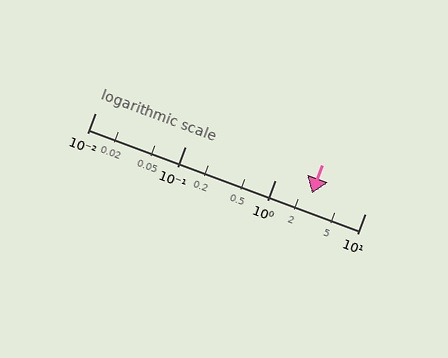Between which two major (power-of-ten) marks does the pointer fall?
The pointer is between 1 and 10.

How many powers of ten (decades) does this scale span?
The scale spans 3 decades, from 0.01 to 10.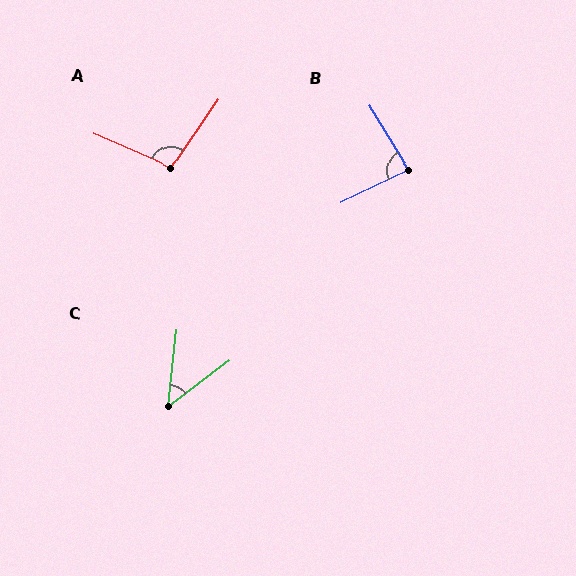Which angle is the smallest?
C, at approximately 46 degrees.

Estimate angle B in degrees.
Approximately 84 degrees.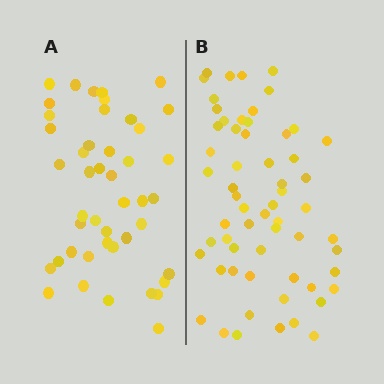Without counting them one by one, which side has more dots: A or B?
Region B (the right region) has more dots.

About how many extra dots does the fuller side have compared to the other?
Region B has approximately 15 more dots than region A.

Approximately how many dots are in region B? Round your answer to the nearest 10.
About 60 dots.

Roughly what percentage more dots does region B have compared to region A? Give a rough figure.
About 35% more.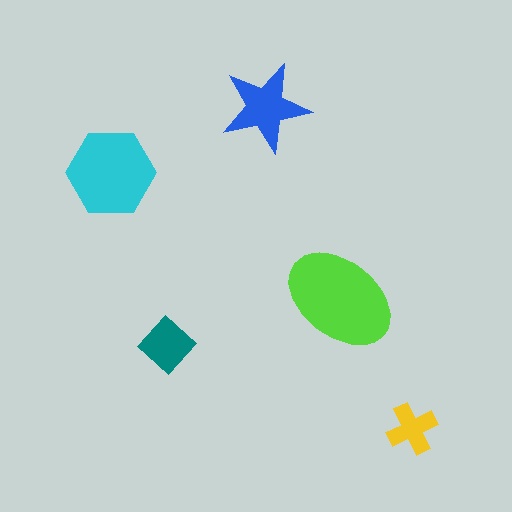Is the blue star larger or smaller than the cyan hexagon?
Smaller.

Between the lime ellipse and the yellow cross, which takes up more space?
The lime ellipse.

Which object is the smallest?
The yellow cross.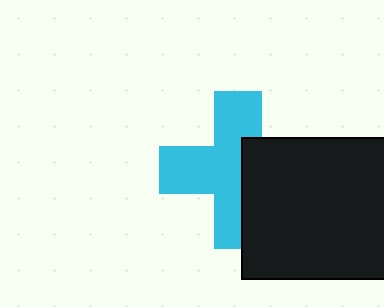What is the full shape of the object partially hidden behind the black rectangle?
The partially hidden object is a cyan cross.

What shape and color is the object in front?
The object in front is a black rectangle.